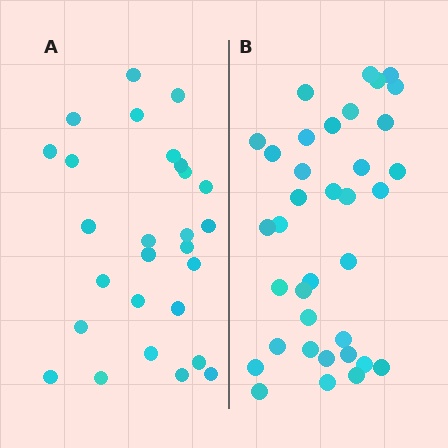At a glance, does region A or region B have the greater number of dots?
Region B (the right region) has more dots.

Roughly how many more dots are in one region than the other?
Region B has roughly 8 or so more dots than region A.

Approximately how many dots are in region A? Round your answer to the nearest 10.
About 30 dots. (The exact count is 27, which rounds to 30.)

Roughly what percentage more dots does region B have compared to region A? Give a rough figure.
About 35% more.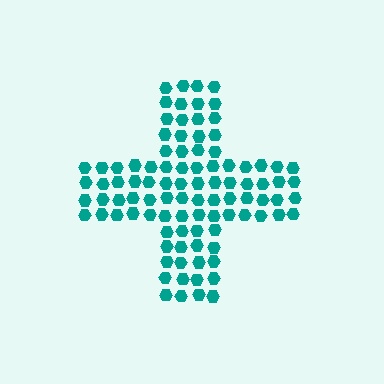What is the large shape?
The large shape is a cross.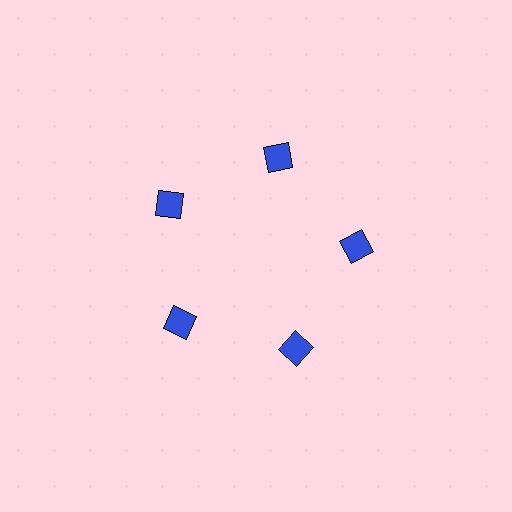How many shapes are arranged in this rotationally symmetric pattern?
There are 5 shapes, arranged in 5 groups of 1.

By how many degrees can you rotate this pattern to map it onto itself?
The pattern maps onto itself every 72 degrees of rotation.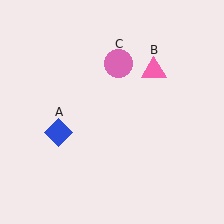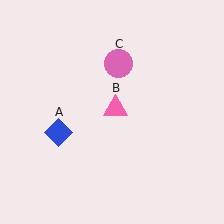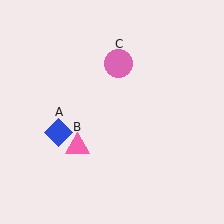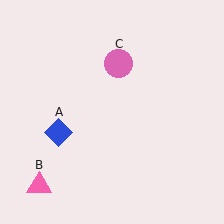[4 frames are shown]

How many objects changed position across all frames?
1 object changed position: pink triangle (object B).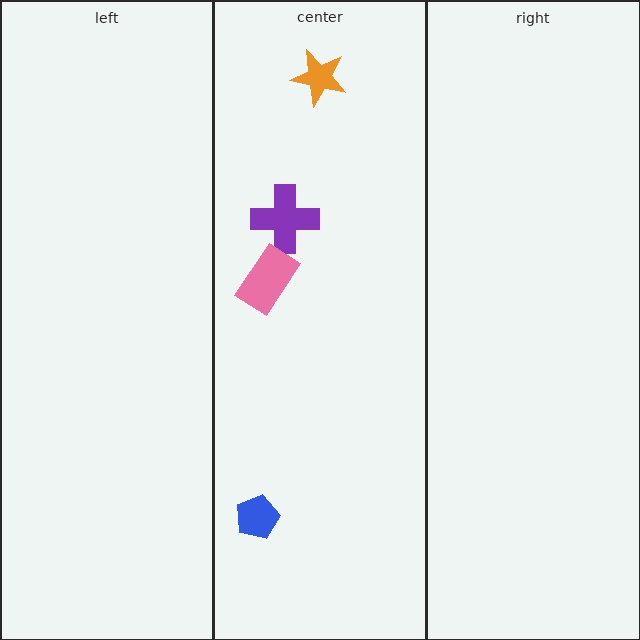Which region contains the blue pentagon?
The center region.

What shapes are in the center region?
The orange star, the purple cross, the pink rectangle, the blue pentagon.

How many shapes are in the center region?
4.